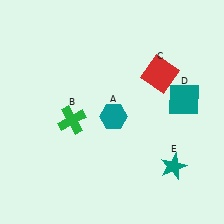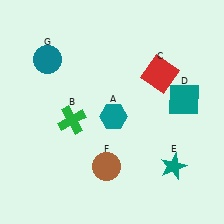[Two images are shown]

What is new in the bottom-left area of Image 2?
A brown circle (F) was added in the bottom-left area of Image 2.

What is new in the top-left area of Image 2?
A teal circle (G) was added in the top-left area of Image 2.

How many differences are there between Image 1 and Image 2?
There are 2 differences between the two images.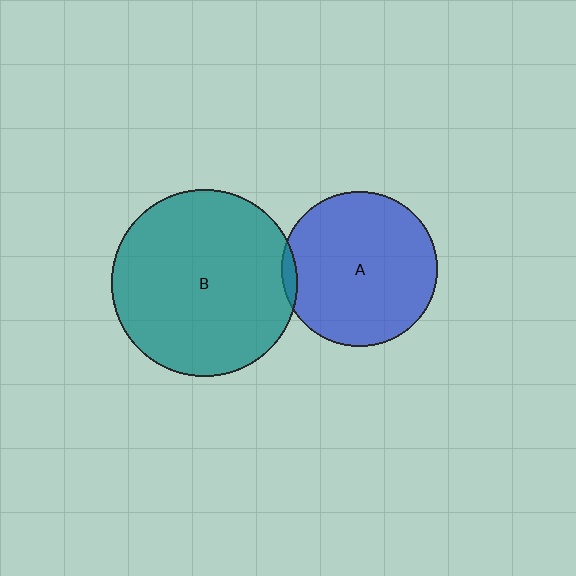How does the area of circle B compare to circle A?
Approximately 1.4 times.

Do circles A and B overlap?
Yes.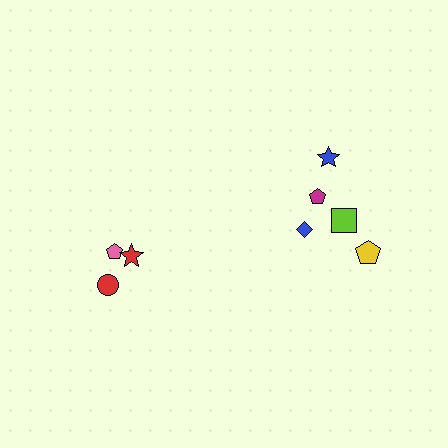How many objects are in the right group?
There are 5 objects.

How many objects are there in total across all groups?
There are 8 objects.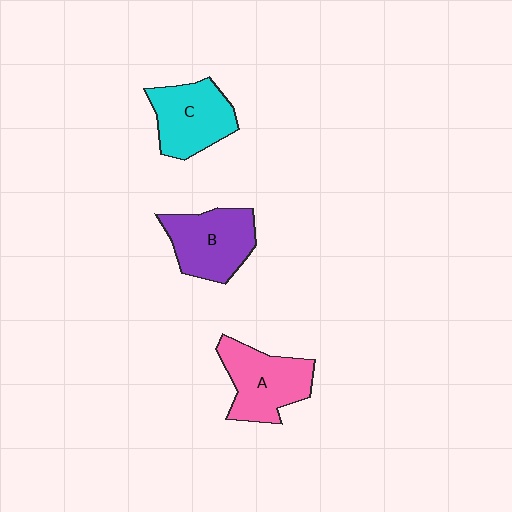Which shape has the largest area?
Shape A (pink).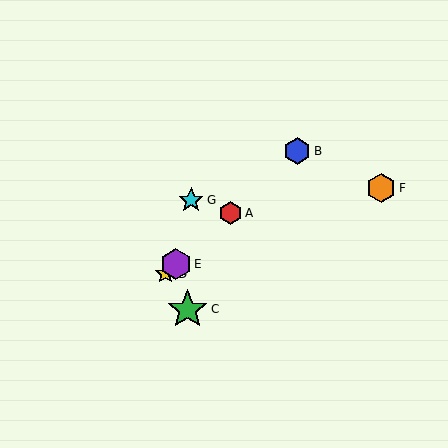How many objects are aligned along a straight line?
4 objects (A, B, D, E) are aligned along a straight line.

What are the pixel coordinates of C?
Object C is at (188, 309).